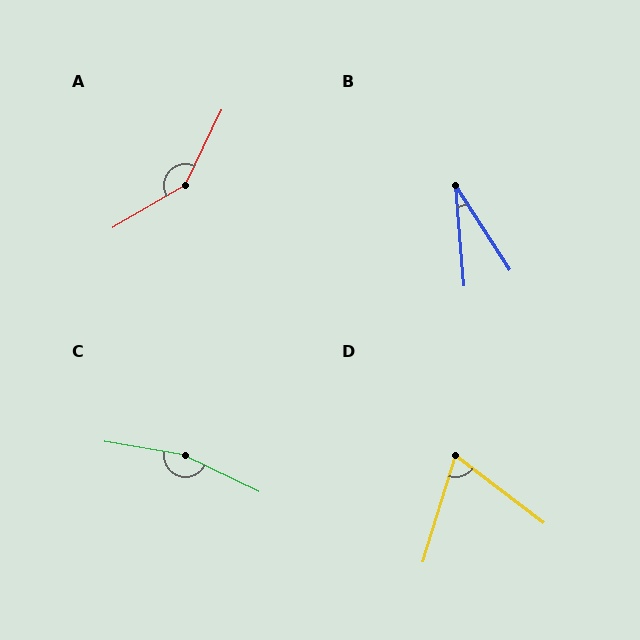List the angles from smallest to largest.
B (28°), D (70°), A (147°), C (164°).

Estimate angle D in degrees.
Approximately 70 degrees.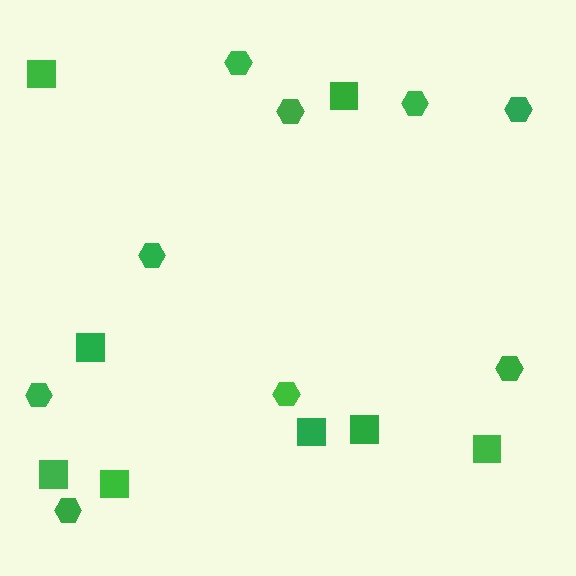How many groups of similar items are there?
There are 2 groups: one group of hexagons (9) and one group of squares (8).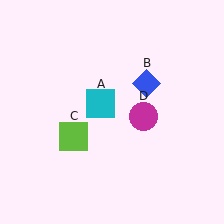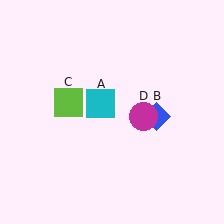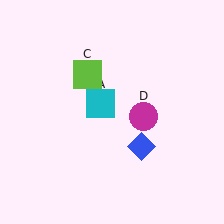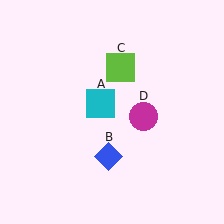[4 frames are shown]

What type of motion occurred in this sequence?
The blue diamond (object B), lime square (object C) rotated clockwise around the center of the scene.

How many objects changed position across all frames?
2 objects changed position: blue diamond (object B), lime square (object C).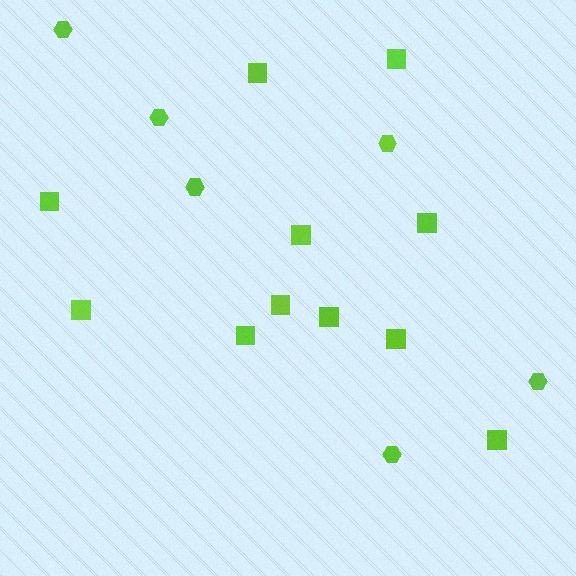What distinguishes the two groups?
There are 2 groups: one group of hexagons (6) and one group of squares (11).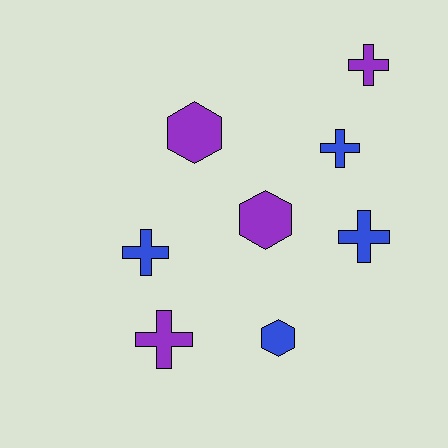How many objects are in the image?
There are 8 objects.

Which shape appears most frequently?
Cross, with 5 objects.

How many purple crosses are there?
There are 2 purple crosses.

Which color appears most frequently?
Blue, with 4 objects.